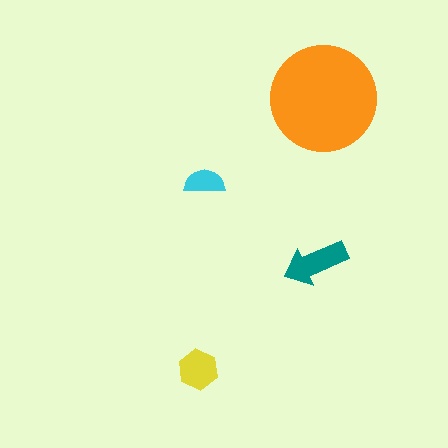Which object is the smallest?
The cyan semicircle.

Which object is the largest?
The orange circle.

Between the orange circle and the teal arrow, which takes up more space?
The orange circle.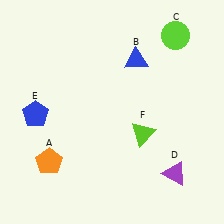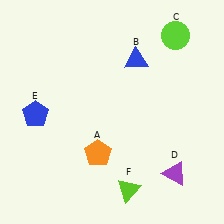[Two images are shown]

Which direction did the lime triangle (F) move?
The lime triangle (F) moved down.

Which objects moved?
The objects that moved are: the orange pentagon (A), the lime triangle (F).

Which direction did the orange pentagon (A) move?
The orange pentagon (A) moved right.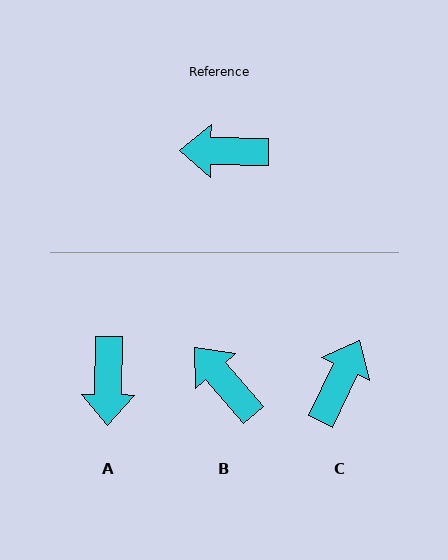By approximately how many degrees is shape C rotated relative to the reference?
Approximately 114 degrees clockwise.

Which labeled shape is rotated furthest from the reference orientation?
C, about 114 degrees away.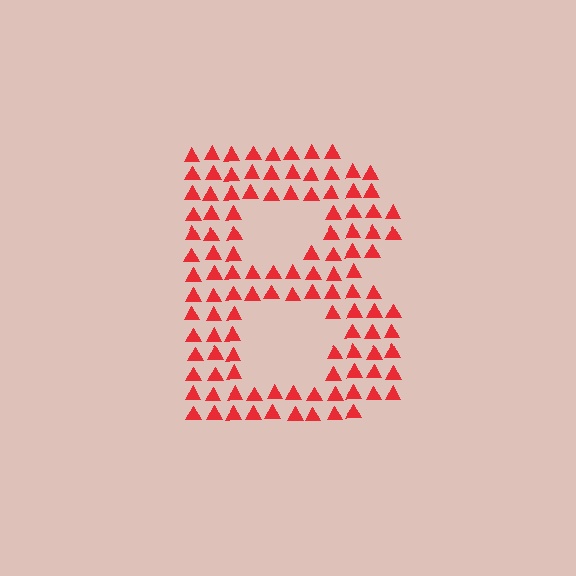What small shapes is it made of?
It is made of small triangles.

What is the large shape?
The large shape is the letter B.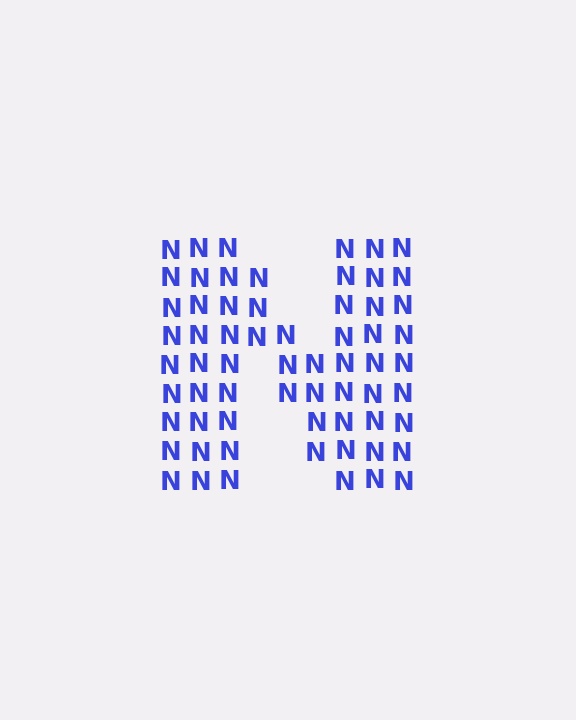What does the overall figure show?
The overall figure shows the letter N.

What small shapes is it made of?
It is made of small letter N's.